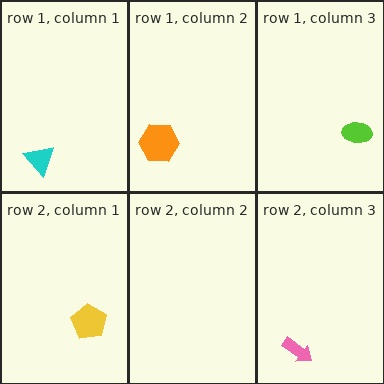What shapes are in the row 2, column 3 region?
The pink arrow.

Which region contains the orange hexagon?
The row 1, column 2 region.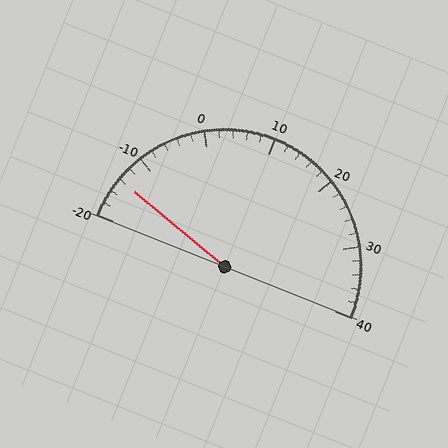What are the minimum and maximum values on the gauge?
The gauge ranges from -20 to 40.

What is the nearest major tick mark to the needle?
The nearest major tick mark is -10.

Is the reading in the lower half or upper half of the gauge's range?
The reading is in the lower half of the range (-20 to 40).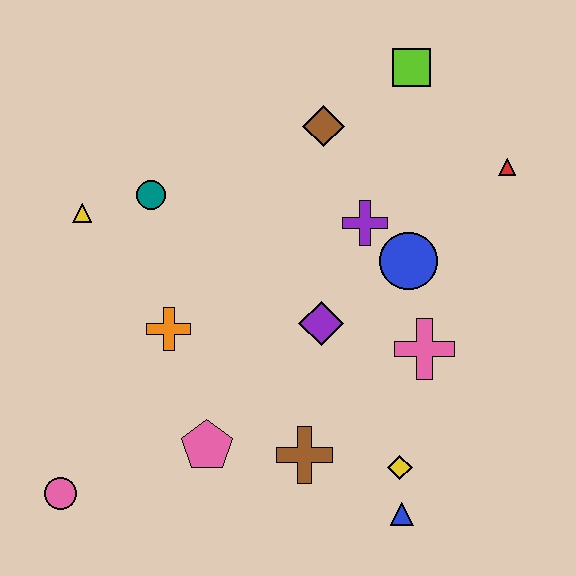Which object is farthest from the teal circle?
The blue triangle is farthest from the teal circle.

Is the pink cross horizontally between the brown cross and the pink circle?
No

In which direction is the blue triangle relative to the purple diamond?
The blue triangle is below the purple diamond.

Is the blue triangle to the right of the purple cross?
Yes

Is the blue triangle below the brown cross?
Yes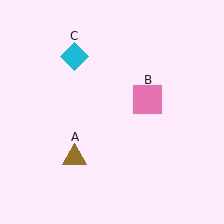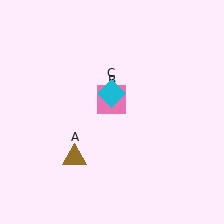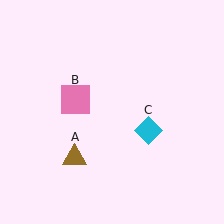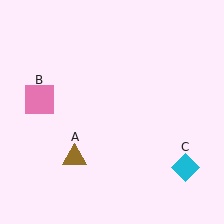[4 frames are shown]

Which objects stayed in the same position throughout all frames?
Brown triangle (object A) remained stationary.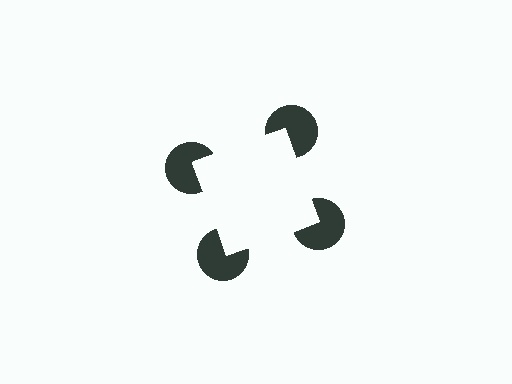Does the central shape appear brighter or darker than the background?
It typically appears slightly brighter than the background, even though no actual brightness change is drawn.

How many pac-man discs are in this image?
There are 4 — one at each vertex of the illusory square.